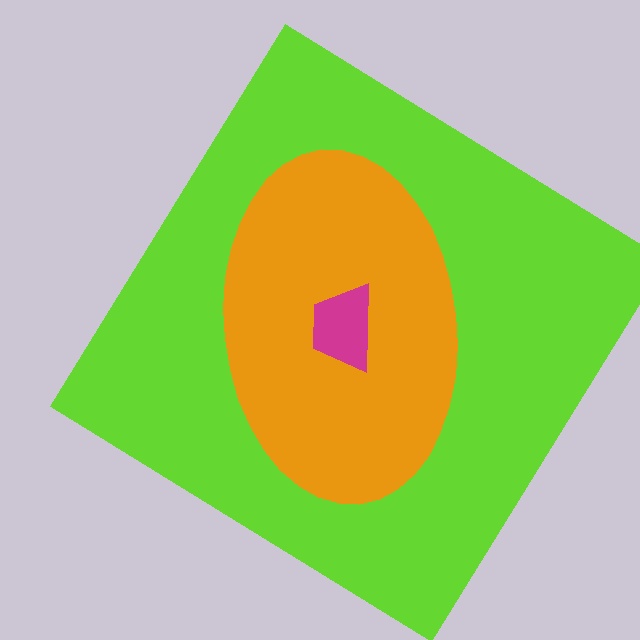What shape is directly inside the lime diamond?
The orange ellipse.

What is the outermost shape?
The lime diamond.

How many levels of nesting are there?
3.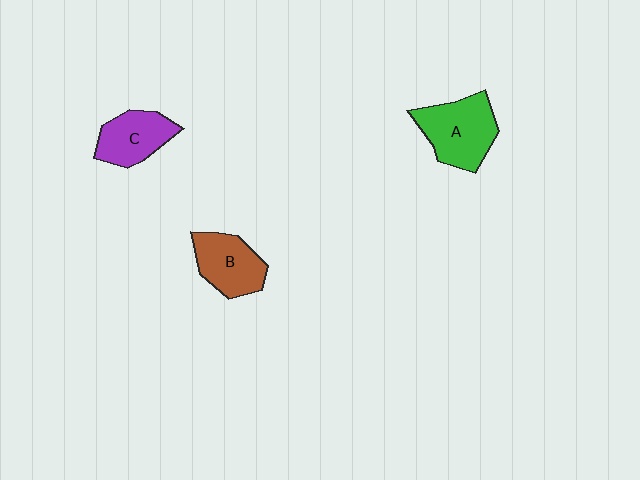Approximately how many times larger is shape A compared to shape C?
Approximately 1.3 times.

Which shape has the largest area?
Shape A (green).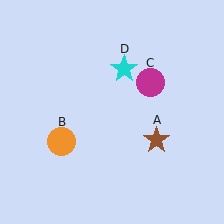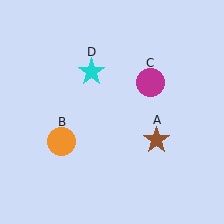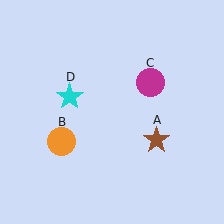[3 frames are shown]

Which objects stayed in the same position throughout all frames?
Brown star (object A) and orange circle (object B) and magenta circle (object C) remained stationary.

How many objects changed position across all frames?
1 object changed position: cyan star (object D).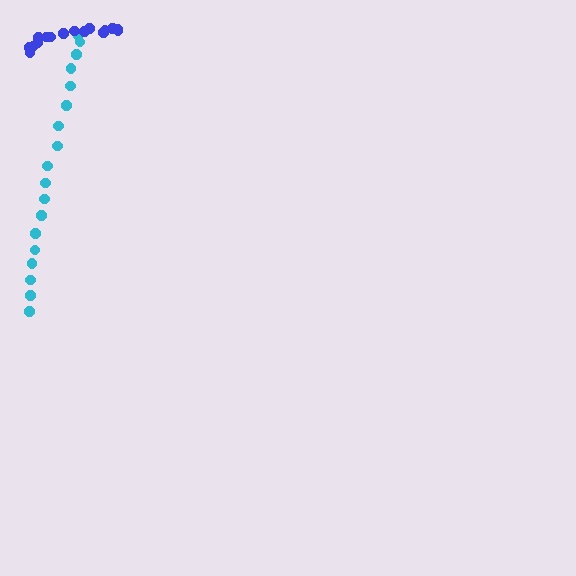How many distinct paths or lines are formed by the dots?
There are 2 distinct paths.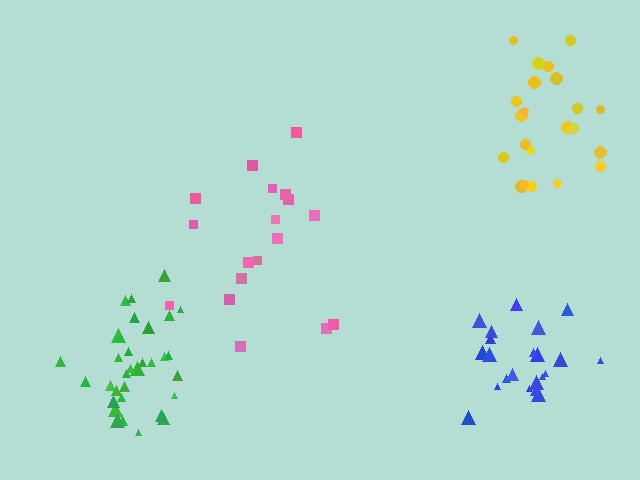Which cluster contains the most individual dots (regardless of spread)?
Green (32).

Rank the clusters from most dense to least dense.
green, blue, yellow, pink.